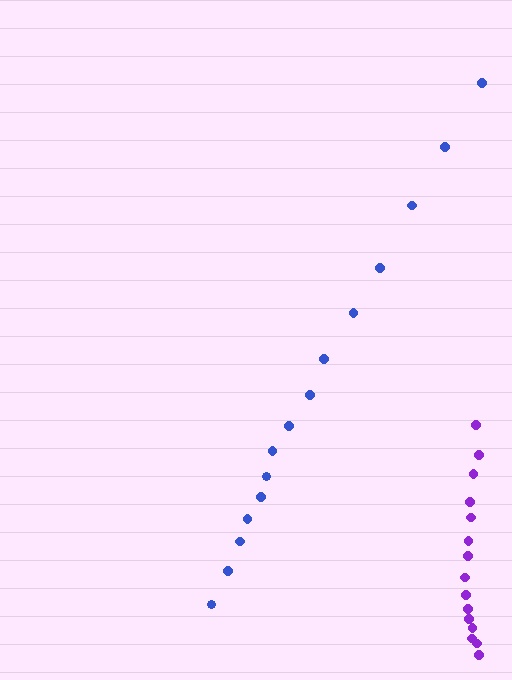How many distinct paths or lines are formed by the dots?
There are 2 distinct paths.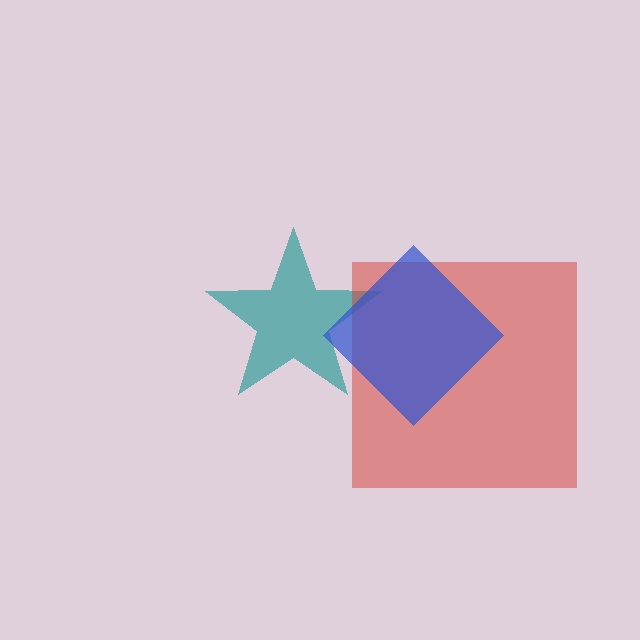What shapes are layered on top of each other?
The layered shapes are: a teal star, a red square, a blue diamond.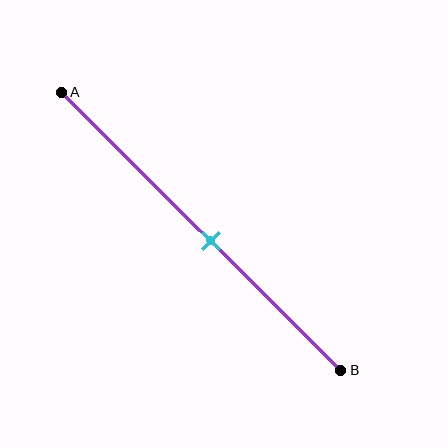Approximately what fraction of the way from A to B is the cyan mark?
The cyan mark is approximately 55% of the way from A to B.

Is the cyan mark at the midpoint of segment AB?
No, the mark is at about 55% from A, not at the 50% midpoint.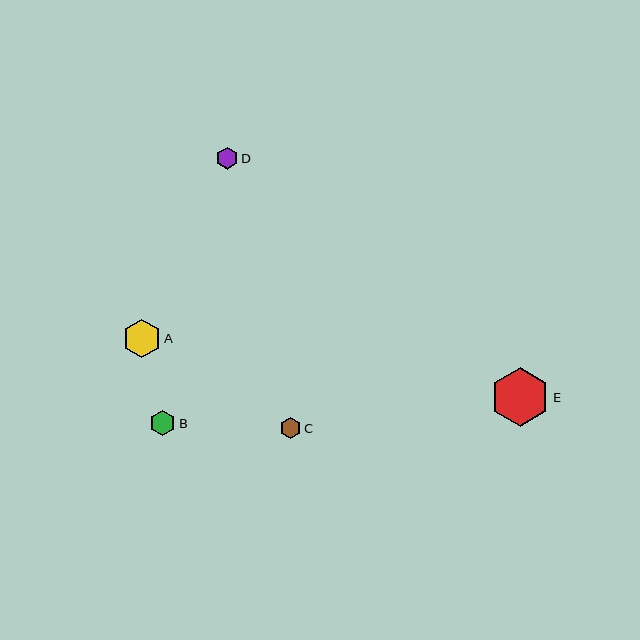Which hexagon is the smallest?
Hexagon C is the smallest with a size of approximately 21 pixels.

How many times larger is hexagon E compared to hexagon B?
Hexagon E is approximately 2.3 times the size of hexagon B.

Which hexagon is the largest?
Hexagon E is the largest with a size of approximately 59 pixels.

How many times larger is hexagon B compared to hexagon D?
Hexagon B is approximately 1.1 times the size of hexagon D.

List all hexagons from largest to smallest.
From largest to smallest: E, A, B, D, C.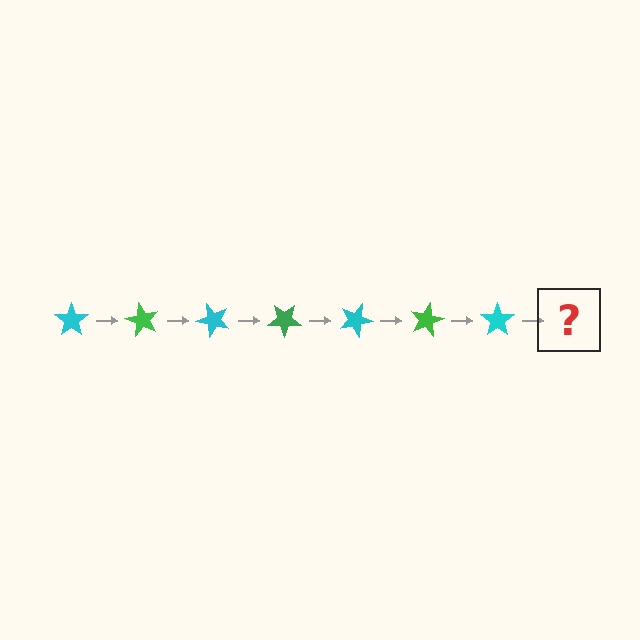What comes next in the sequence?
The next element should be a green star, rotated 420 degrees from the start.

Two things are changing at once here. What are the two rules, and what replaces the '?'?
The two rules are that it rotates 60 degrees each step and the color cycles through cyan and green. The '?' should be a green star, rotated 420 degrees from the start.